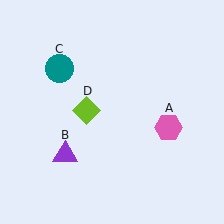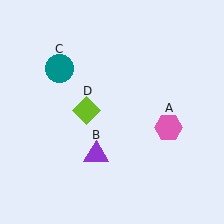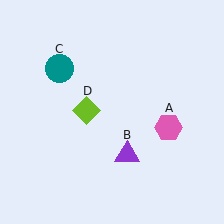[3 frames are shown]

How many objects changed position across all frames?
1 object changed position: purple triangle (object B).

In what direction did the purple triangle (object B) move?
The purple triangle (object B) moved right.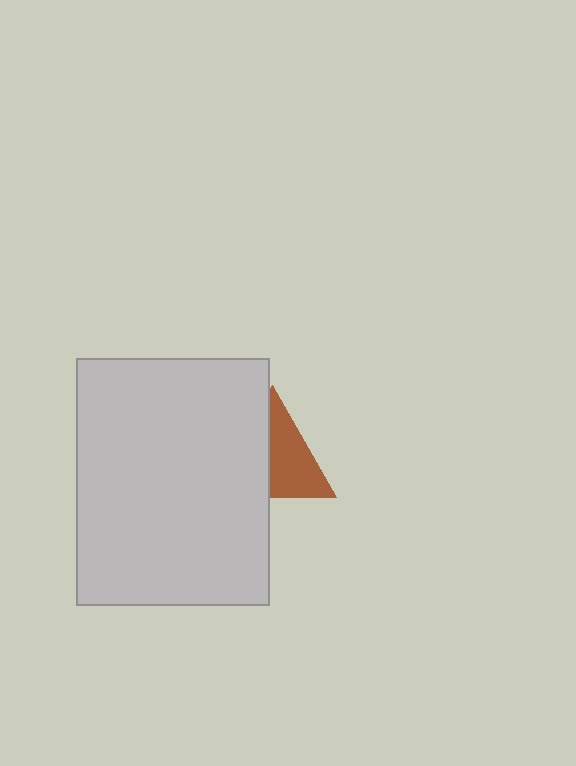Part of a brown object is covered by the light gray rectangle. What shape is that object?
It is a triangle.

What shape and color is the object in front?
The object in front is a light gray rectangle.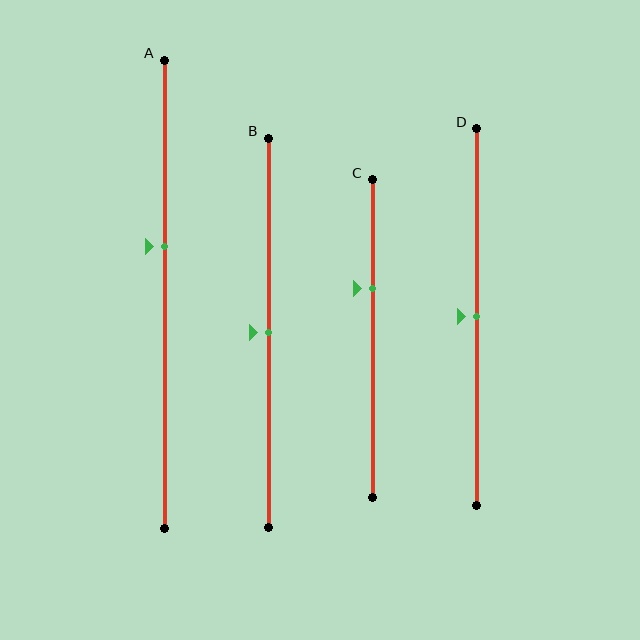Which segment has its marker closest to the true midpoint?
Segment B has its marker closest to the true midpoint.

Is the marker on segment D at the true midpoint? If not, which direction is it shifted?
Yes, the marker on segment D is at the true midpoint.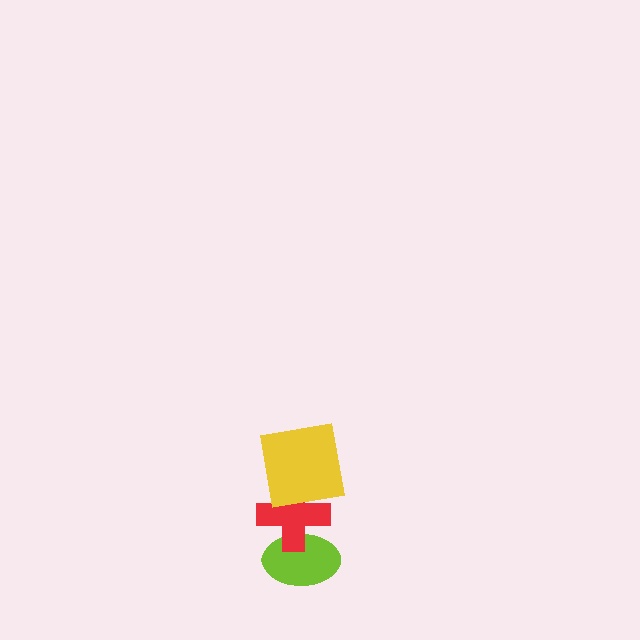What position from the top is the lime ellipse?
The lime ellipse is 3rd from the top.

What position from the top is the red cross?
The red cross is 2nd from the top.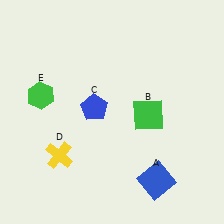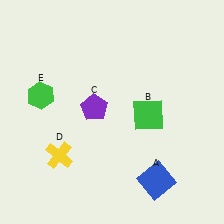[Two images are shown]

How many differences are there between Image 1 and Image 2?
There is 1 difference between the two images.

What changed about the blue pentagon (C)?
In Image 1, C is blue. In Image 2, it changed to purple.